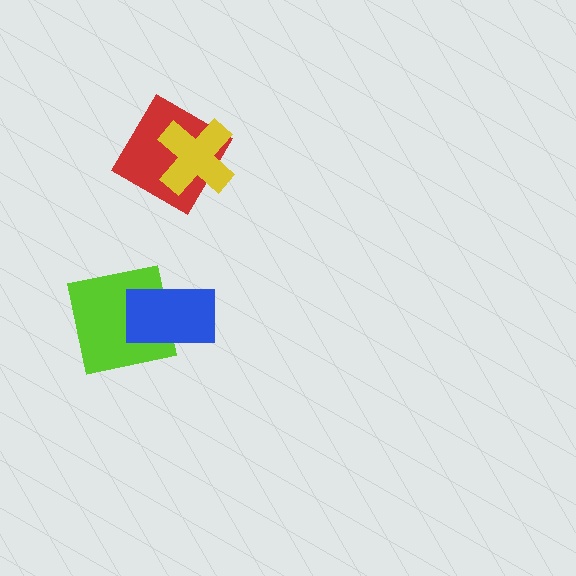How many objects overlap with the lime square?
1 object overlaps with the lime square.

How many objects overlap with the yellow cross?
1 object overlaps with the yellow cross.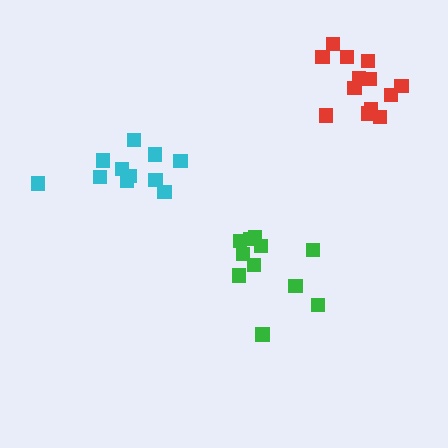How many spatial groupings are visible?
There are 3 spatial groupings.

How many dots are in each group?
Group 1: 11 dots, Group 2: 11 dots, Group 3: 13 dots (35 total).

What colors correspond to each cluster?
The clusters are colored: green, cyan, red.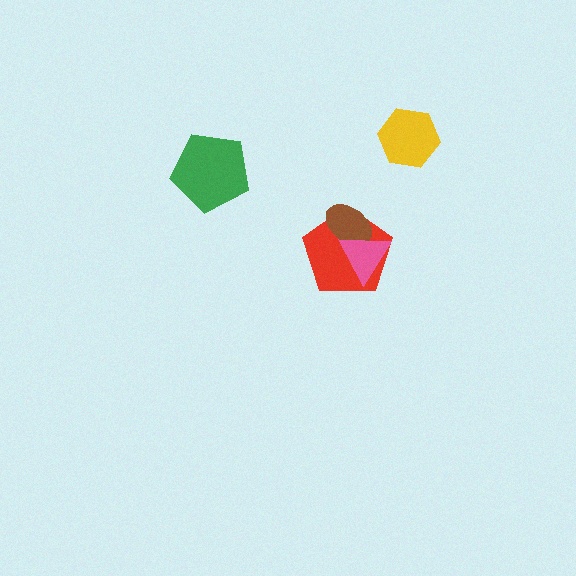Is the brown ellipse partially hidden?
Yes, it is partially covered by another shape.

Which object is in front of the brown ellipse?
The pink triangle is in front of the brown ellipse.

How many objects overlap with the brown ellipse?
2 objects overlap with the brown ellipse.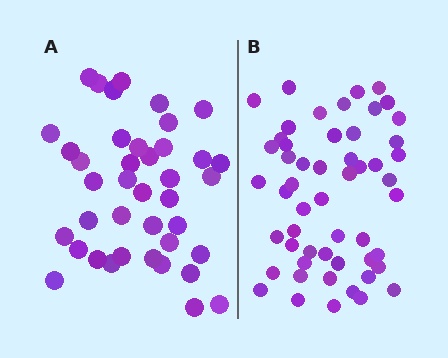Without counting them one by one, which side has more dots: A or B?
Region B (the right region) has more dots.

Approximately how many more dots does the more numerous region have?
Region B has approximately 15 more dots than region A.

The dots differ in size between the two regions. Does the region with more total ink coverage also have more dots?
No. Region A has more total ink coverage because its dots are larger, but region B actually contains more individual dots. Total area can be misleading — the number of items is what matters here.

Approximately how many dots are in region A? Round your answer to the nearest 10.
About 40 dots.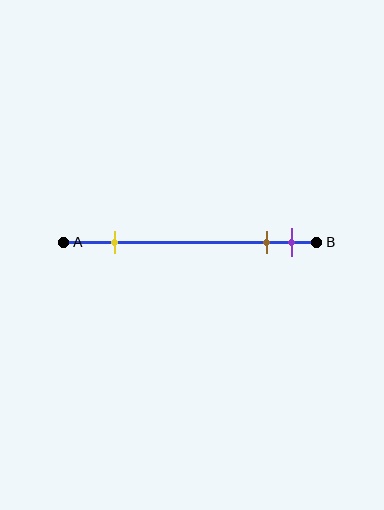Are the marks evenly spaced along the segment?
No, the marks are not evenly spaced.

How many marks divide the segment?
There are 3 marks dividing the segment.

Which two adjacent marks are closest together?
The brown and purple marks are the closest adjacent pair.